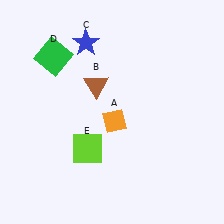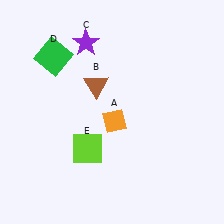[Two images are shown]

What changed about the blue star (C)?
In Image 1, C is blue. In Image 2, it changed to purple.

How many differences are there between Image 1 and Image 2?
There is 1 difference between the two images.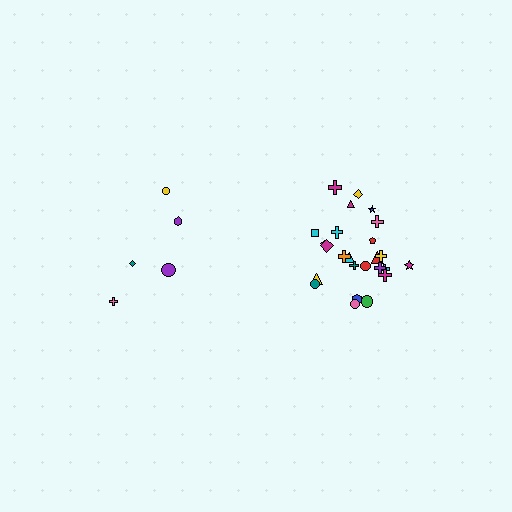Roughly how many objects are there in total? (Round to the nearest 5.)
Roughly 30 objects in total.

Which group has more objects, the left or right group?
The right group.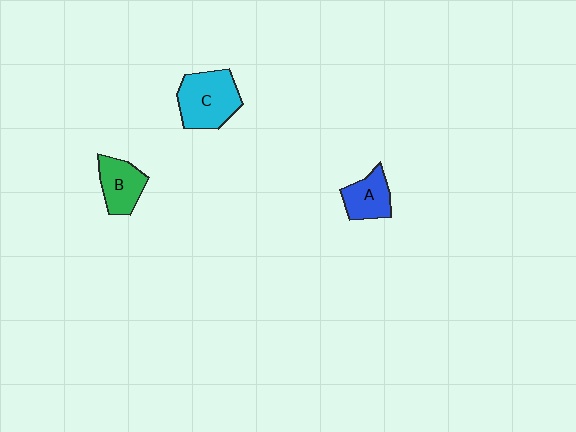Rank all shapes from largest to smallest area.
From largest to smallest: C (cyan), B (green), A (blue).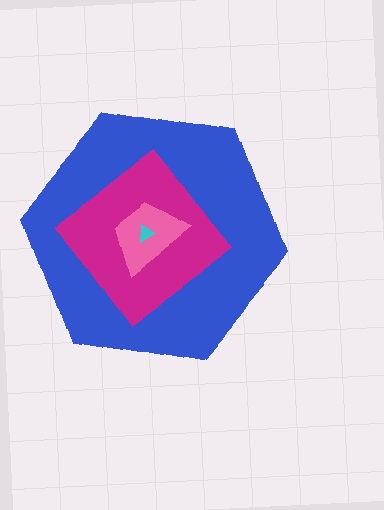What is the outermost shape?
The blue hexagon.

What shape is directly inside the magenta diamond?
The pink trapezoid.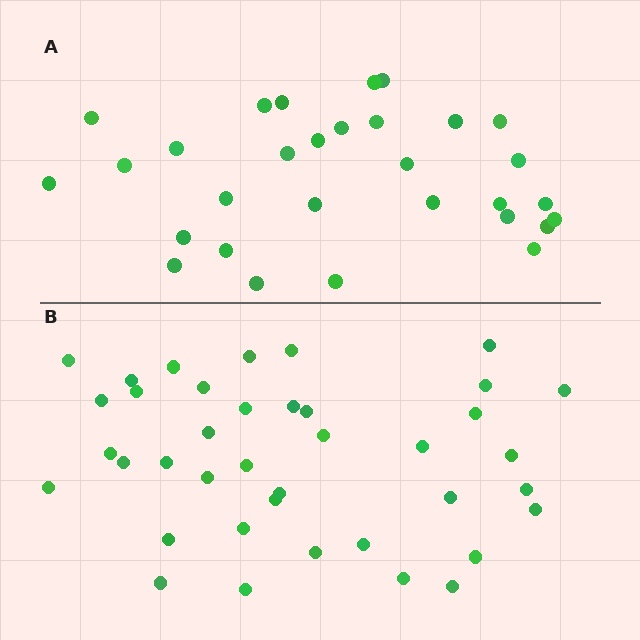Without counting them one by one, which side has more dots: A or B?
Region B (the bottom region) has more dots.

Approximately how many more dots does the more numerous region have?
Region B has roughly 8 or so more dots than region A.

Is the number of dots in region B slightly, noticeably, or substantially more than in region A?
Region B has noticeably more, but not dramatically so. The ratio is roughly 1.3 to 1.